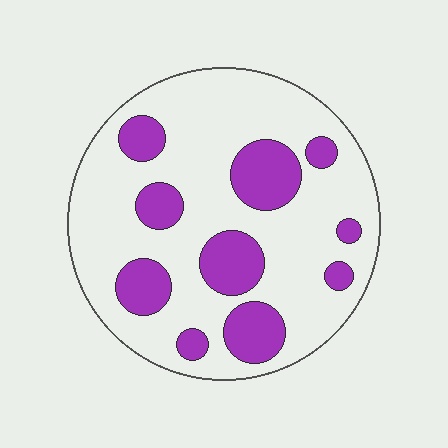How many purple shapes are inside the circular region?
10.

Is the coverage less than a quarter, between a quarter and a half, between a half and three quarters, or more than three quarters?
Between a quarter and a half.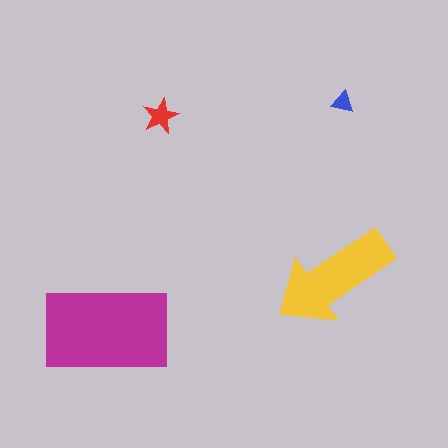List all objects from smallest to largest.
The blue triangle, the red star, the yellow arrow, the magenta rectangle.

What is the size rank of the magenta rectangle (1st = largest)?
1st.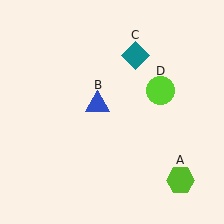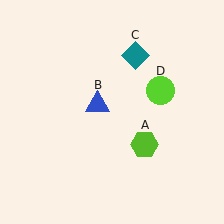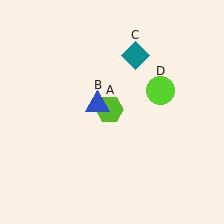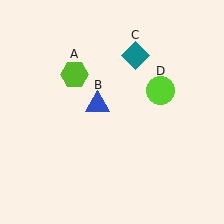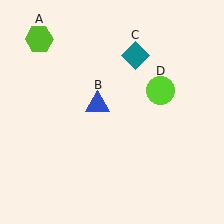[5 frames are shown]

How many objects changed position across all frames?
1 object changed position: lime hexagon (object A).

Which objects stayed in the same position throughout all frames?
Blue triangle (object B) and teal diamond (object C) and lime circle (object D) remained stationary.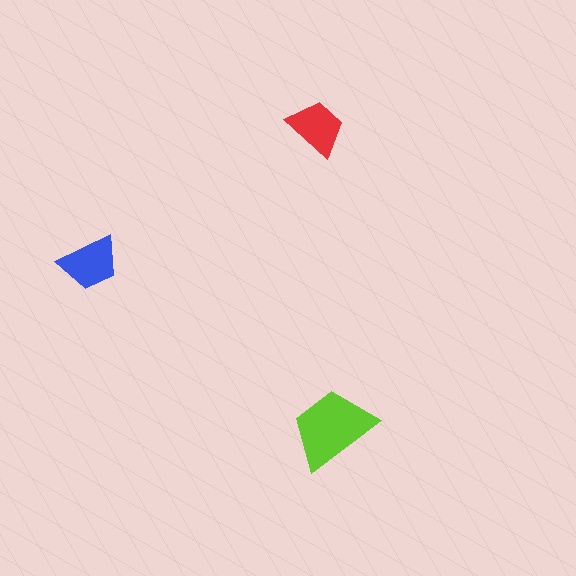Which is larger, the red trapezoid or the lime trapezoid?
The lime one.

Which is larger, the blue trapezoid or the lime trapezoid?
The lime one.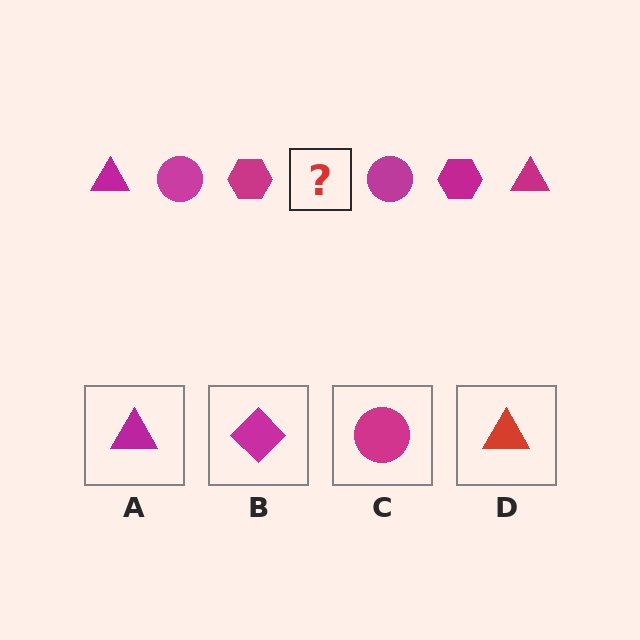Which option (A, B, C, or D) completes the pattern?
A.